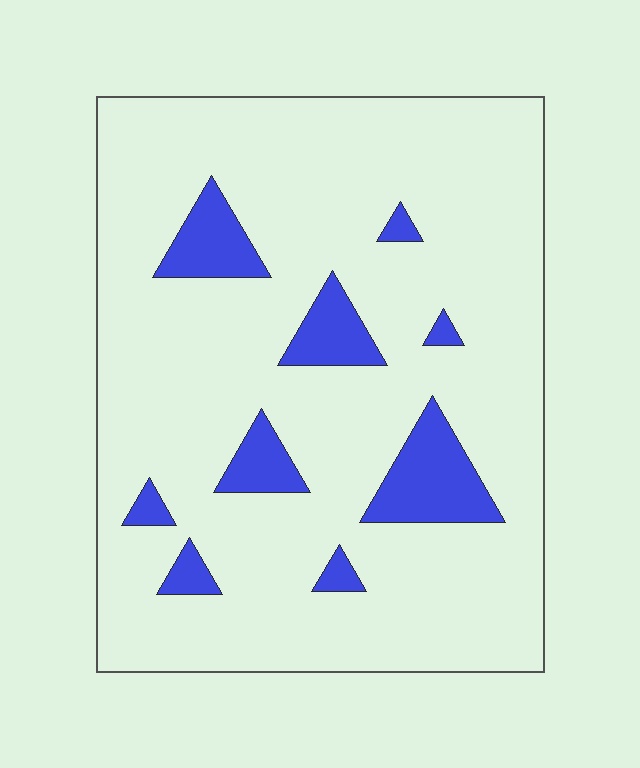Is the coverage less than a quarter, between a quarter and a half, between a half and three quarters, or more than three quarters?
Less than a quarter.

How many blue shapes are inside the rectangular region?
9.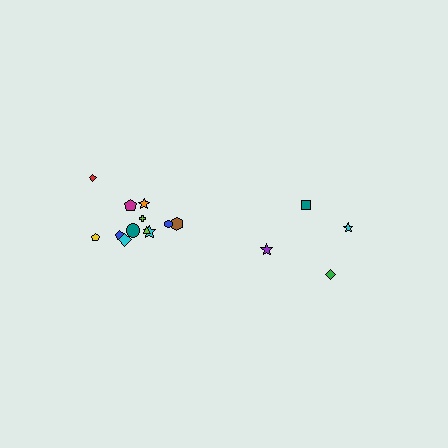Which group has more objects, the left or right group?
The left group.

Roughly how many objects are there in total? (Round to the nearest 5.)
Roughly 15 objects in total.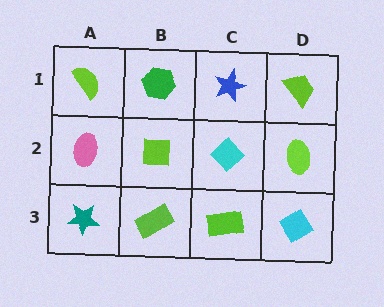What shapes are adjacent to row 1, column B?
A lime square (row 2, column B), a lime semicircle (row 1, column A), a blue star (row 1, column C).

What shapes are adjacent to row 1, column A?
A pink ellipse (row 2, column A), a green hexagon (row 1, column B).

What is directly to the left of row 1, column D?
A blue star.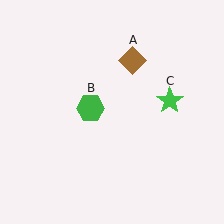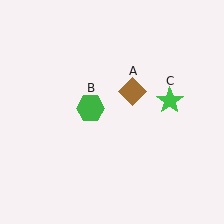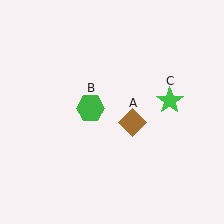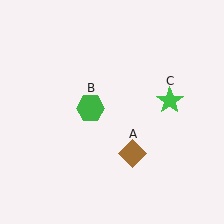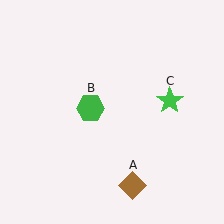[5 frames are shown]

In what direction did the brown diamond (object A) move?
The brown diamond (object A) moved down.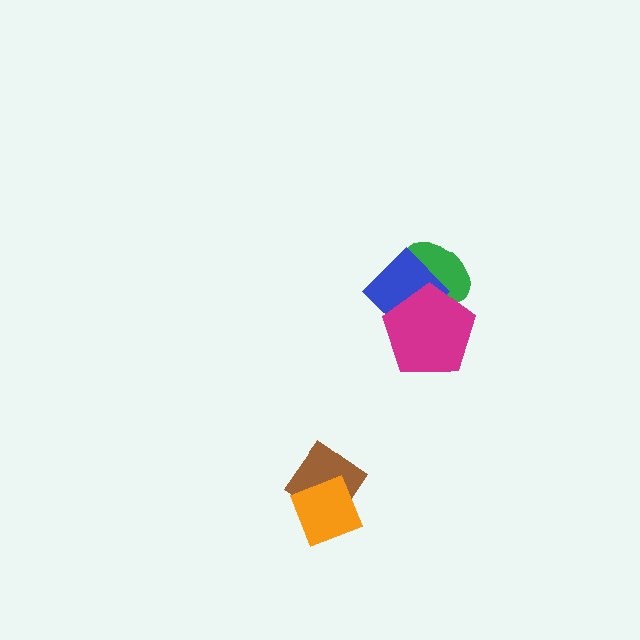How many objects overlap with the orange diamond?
1 object overlaps with the orange diamond.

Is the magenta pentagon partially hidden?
No, no other shape covers it.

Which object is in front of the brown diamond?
The orange diamond is in front of the brown diamond.